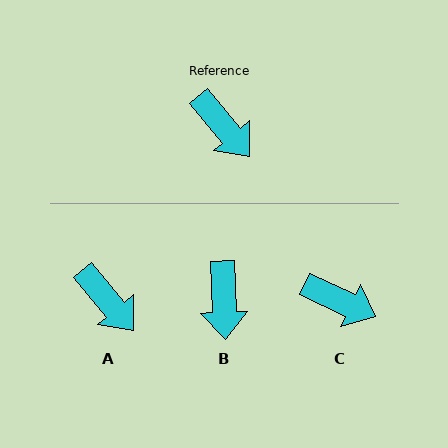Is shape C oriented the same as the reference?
No, it is off by about 25 degrees.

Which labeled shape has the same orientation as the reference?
A.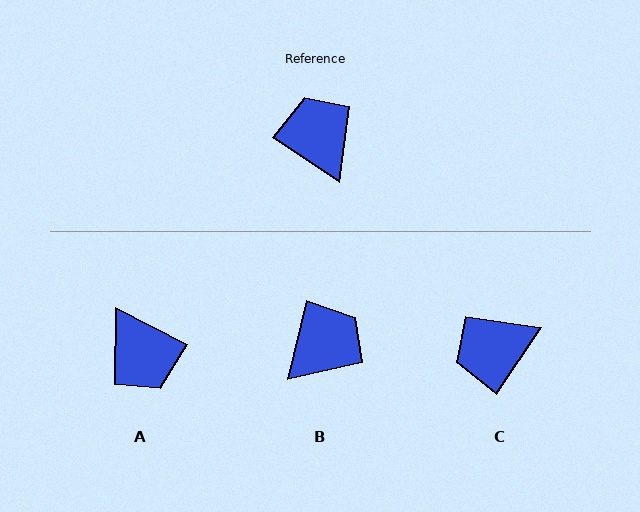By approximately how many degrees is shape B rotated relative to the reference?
Approximately 71 degrees clockwise.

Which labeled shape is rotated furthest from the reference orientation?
A, about 174 degrees away.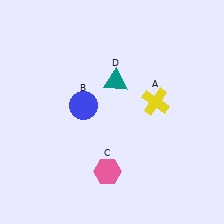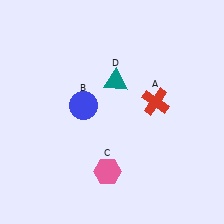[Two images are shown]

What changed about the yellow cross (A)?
In Image 1, A is yellow. In Image 2, it changed to red.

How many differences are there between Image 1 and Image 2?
There is 1 difference between the two images.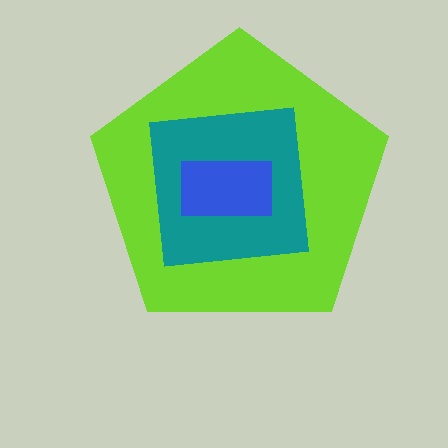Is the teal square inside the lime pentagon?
Yes.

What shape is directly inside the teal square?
The blue rectangle.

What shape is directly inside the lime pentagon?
The teal square.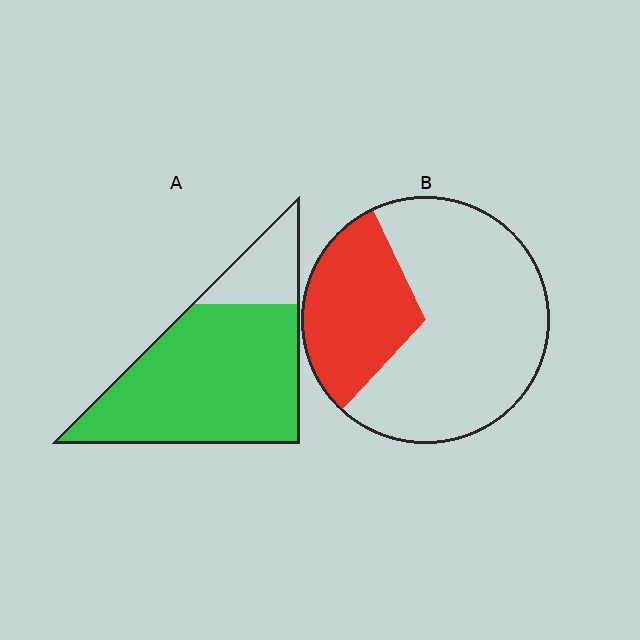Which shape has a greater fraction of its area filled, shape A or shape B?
Shape A.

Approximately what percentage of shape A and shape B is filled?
A is approximately 80% and B is approximately 30%.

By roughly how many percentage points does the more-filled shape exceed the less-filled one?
By roughly 50 percentage points (A over B).